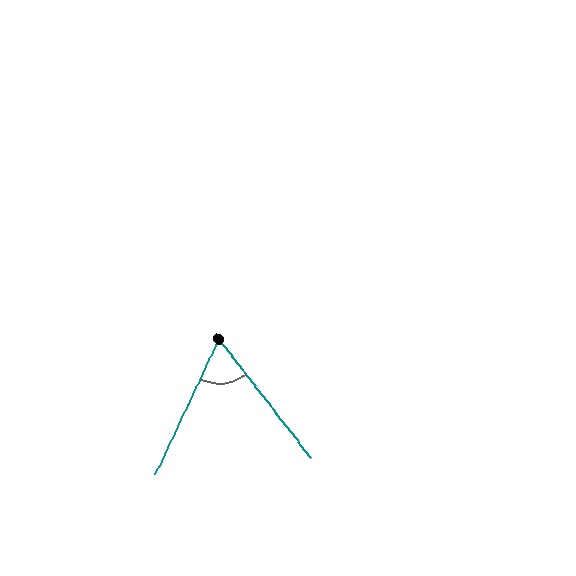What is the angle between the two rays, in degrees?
Approximately 63 degrees.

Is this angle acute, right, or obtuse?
It is acute.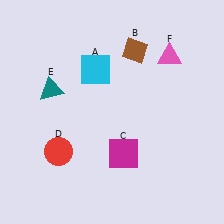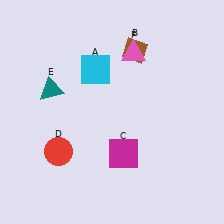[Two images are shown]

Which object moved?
The pink triangle (F) moved left.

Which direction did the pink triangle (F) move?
The pink triangle (F) moved left.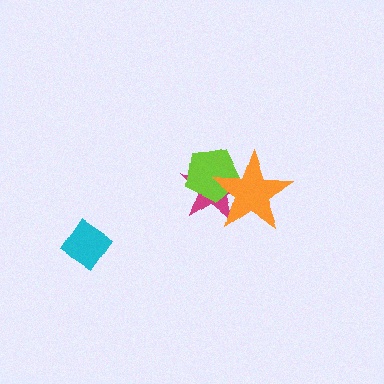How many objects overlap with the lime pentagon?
2 objects overlap with the lime pentagon.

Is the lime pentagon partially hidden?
Yes, it is partially covered by another shape.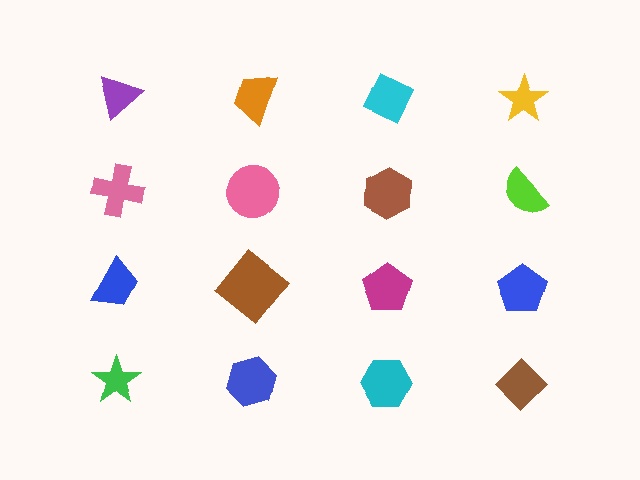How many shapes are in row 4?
4 shapes.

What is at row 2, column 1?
A pink cross.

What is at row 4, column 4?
A brown diamond.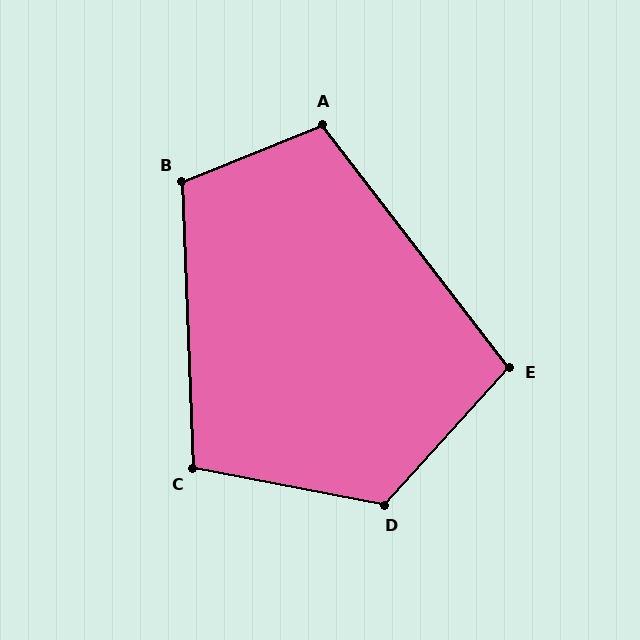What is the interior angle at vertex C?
Approximately 103 degrees (obtuse).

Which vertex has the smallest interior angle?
E, at approximately 100 degrees.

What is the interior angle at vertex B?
Approximately 110 degrees (obtuse).